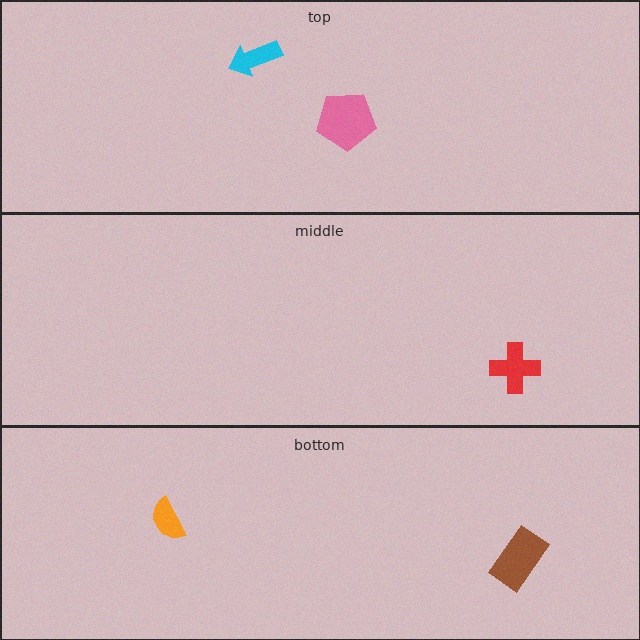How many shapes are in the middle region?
1.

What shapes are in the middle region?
The red cross.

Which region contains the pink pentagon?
The top region.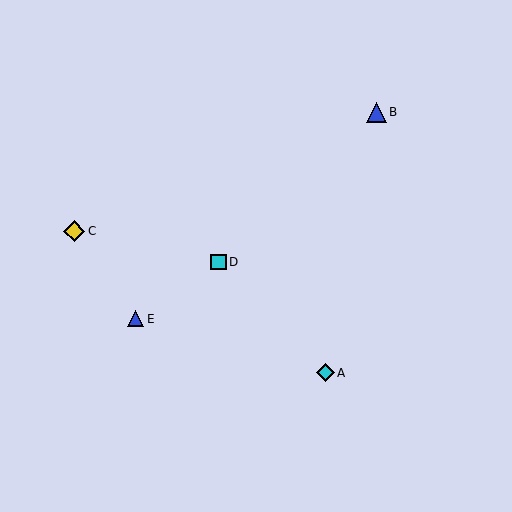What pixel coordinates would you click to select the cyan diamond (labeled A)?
Click at (325, 373) to select the cyan diamond A.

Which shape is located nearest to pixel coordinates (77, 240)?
The yellow diamond (labeled C) at (74, 231) is nearest to that location.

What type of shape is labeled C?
Shape C is a yellow diamond.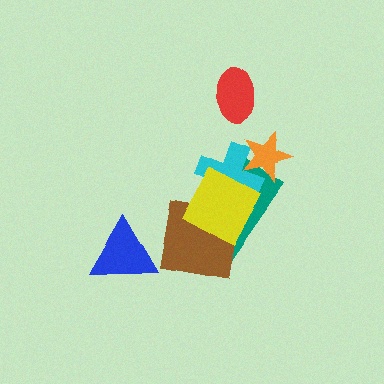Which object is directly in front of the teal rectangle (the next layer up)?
The brown square is directly in front of the teal rectangle.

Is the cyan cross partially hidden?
Yes, it is partially covered by another shape.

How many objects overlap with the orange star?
2 objects overlap with the orange star.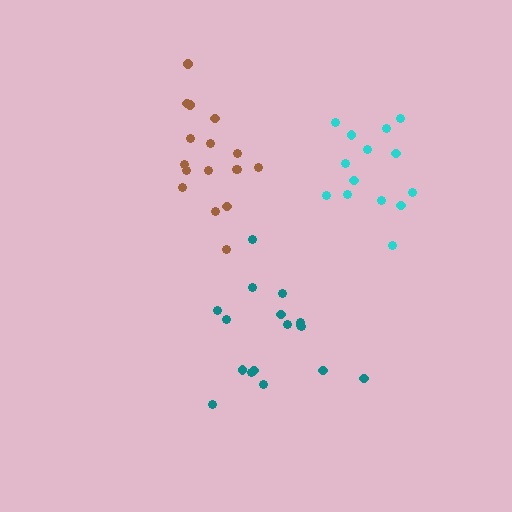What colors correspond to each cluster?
The clusters are colored: teal, brown, cyan.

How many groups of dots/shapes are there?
There are 3 groups.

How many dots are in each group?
Group 1: 17 dots, Group 2: 17 dots, Group 3: 14 dots (48 total).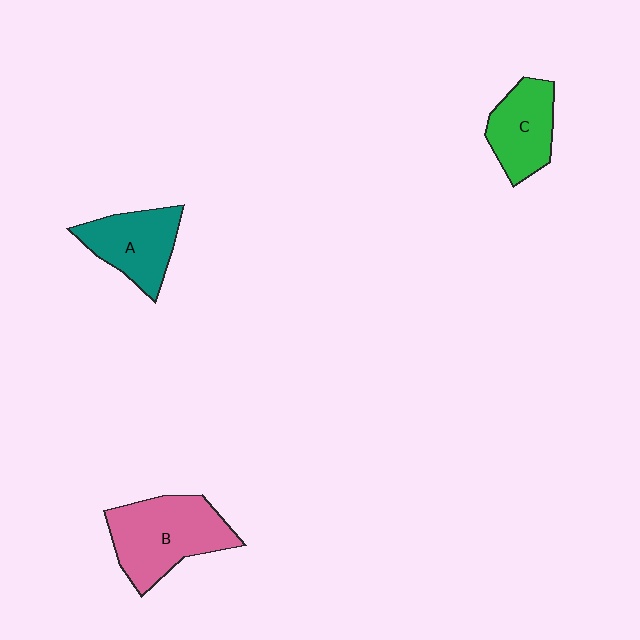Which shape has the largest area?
Shape B (pink).